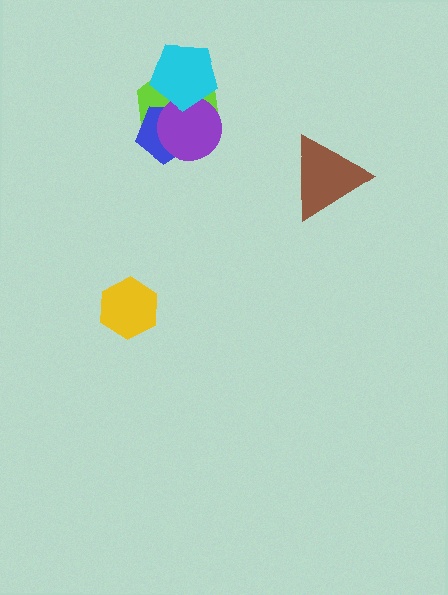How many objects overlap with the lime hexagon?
3 objects overlap with the lime hexagon.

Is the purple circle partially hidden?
Yes, it is partially covered by another shape.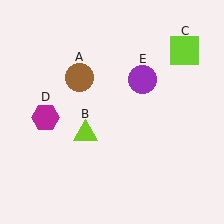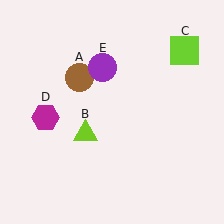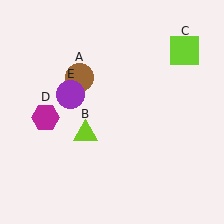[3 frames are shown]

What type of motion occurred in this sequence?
The purple circle (object E) rotated counterclockwise around the center of the scene.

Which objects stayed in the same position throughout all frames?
Brown circle (object A) and lime triangle (object B) and lime square (object C) and magenta hexagon (object D) remained stationary.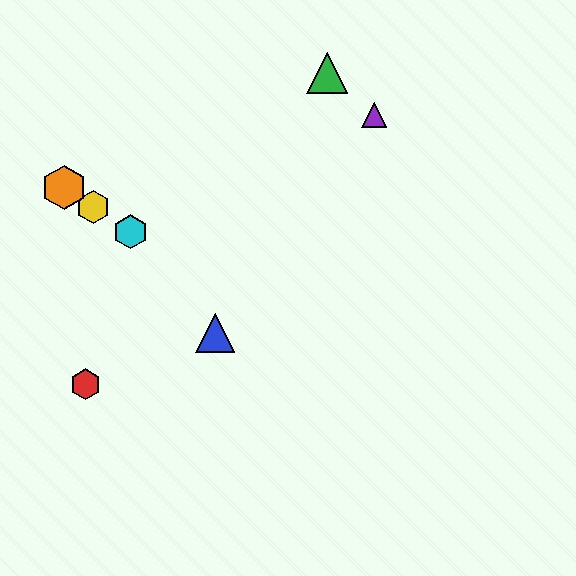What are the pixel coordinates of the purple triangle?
The purple triangle is at (374, 115).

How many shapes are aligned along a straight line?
3 shapes (the yellow hexagon, the orange hexagon, the cyan hexagon) are aligned along a straight line.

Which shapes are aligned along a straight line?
The yellow hexagon, the orange hexagon, the cyan hexagon are aligned along a straight line.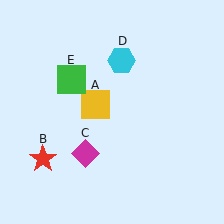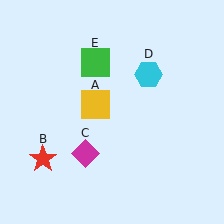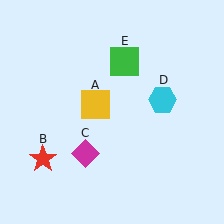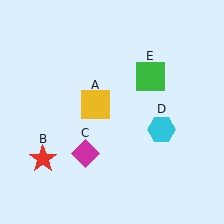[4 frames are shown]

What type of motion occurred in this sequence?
The cyan hexagon (object D), green square (object E) rotated clockwise around the center of the scene.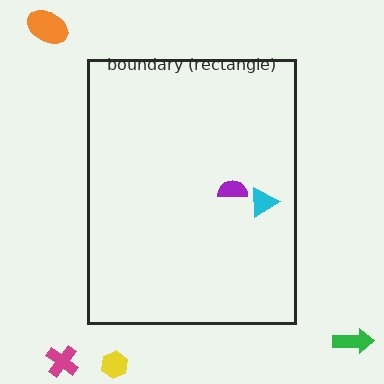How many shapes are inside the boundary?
2 inside, 4 outside.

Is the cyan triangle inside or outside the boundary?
Inside.